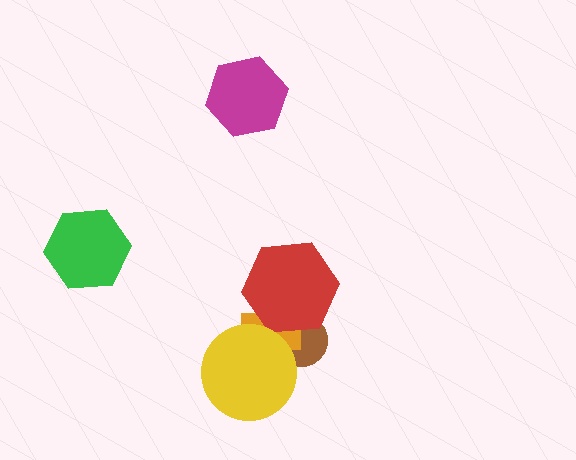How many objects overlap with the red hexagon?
2 objects overlap with the red hexagon.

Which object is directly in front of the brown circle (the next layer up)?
The orange rectangle is directly in front of the brown circle.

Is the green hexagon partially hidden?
No, no other shape covers it.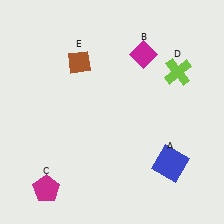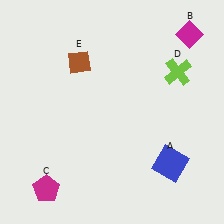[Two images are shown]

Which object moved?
The magenta diamond (B) moved right.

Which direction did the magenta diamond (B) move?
The magenta diamond (B) moved right.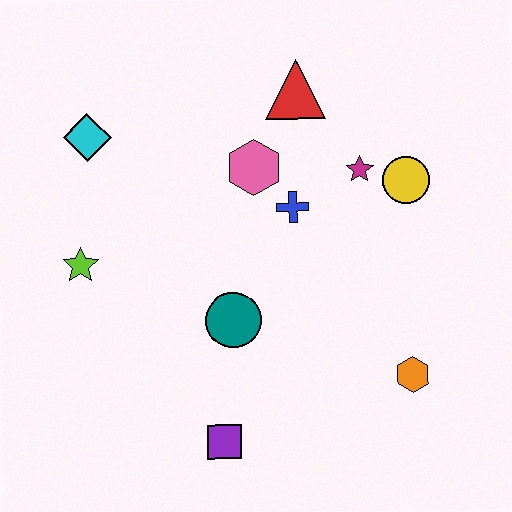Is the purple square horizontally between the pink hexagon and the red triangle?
No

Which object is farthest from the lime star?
The orange hexagon is farthest from the lime star.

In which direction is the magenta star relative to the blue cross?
The magenta star is to the right of the blue cross.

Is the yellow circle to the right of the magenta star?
Yes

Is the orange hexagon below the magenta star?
Yes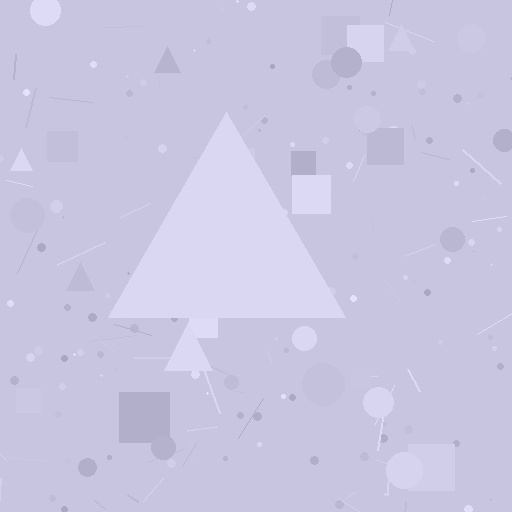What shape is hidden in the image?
A triangle is hidden in the image.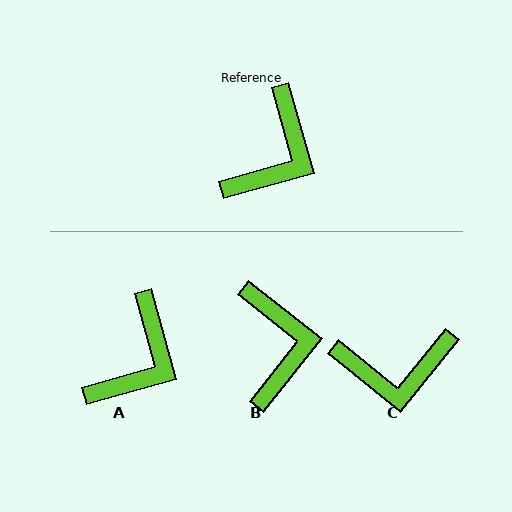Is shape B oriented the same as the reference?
No, it is off by about 36 degrees.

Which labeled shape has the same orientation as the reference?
A.